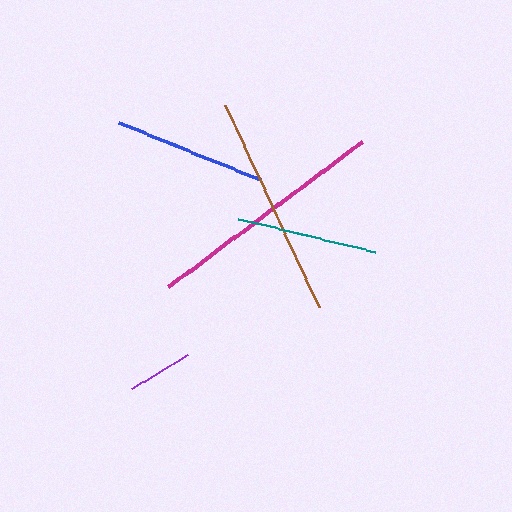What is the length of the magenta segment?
The magenta segment is approximately 241 pixels long.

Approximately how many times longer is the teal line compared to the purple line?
The teal line is approximately 2.2 times the length of the purple line.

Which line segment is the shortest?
The purple line is the shortest at approximately 65 pixels.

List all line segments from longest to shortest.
From longest to shortest: magenta, brown, blue, teal, purple.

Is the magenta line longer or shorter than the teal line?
The magenta line is longer than the teal line.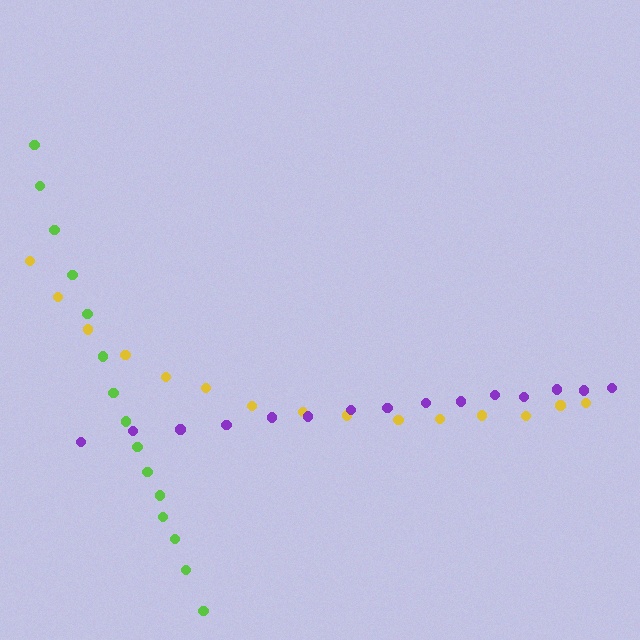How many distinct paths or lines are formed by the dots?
There are 3 distinct paths.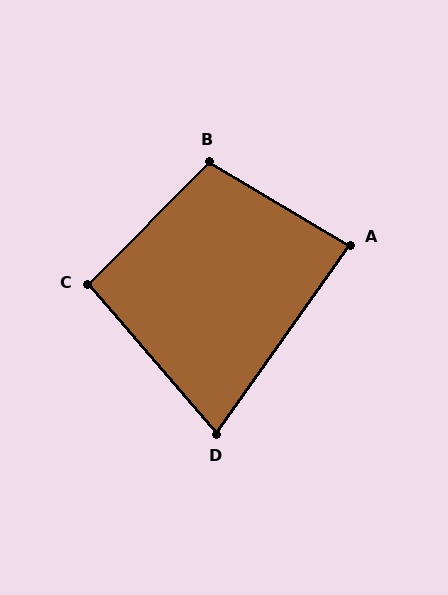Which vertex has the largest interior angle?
B, at approximately 104 degrees.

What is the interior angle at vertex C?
Approximately 95 degrees (approximately right).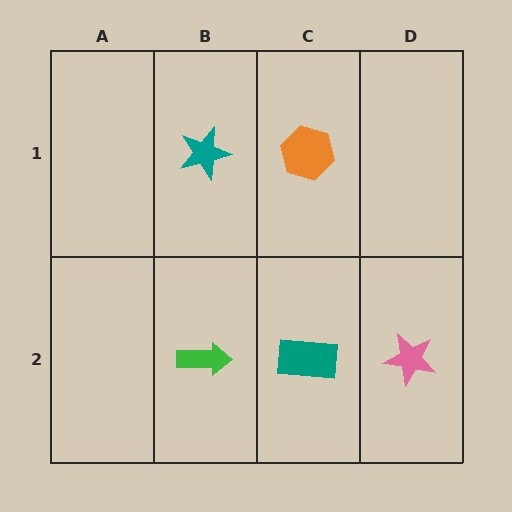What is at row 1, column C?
An orange hexagon.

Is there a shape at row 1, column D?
No, that cell is empty.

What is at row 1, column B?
A teal star.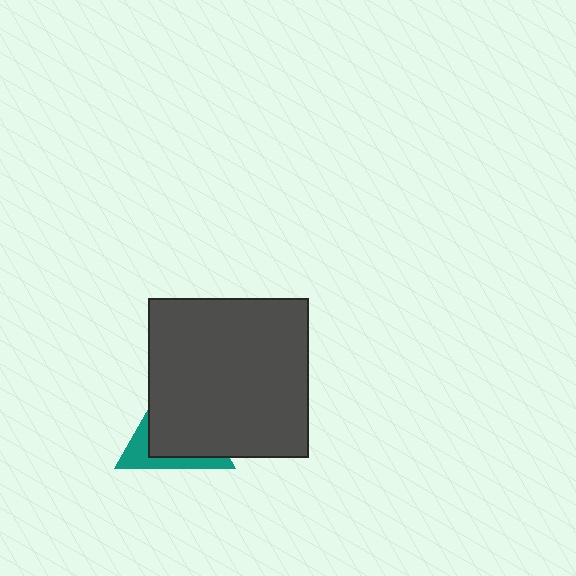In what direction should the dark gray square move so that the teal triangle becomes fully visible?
The dark gray square should move toward the upper-right. That is the shortest direction to clear the overlap and leave the teal triangle fully visible.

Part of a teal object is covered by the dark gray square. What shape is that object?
It is a triangle.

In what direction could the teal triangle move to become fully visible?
The teal triangle could move toward the lower-left. That would shift it out from behind the dark gray square entirely.